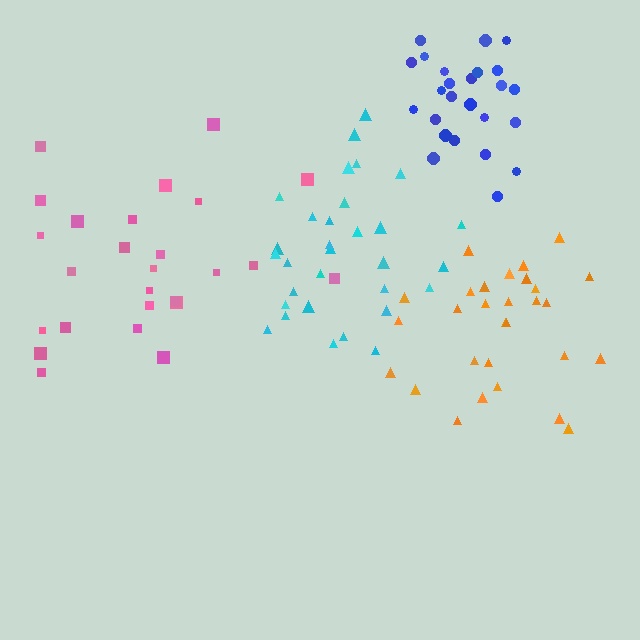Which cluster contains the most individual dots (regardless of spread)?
Cyan (31).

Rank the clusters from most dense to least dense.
blue, orange, cyan, pink.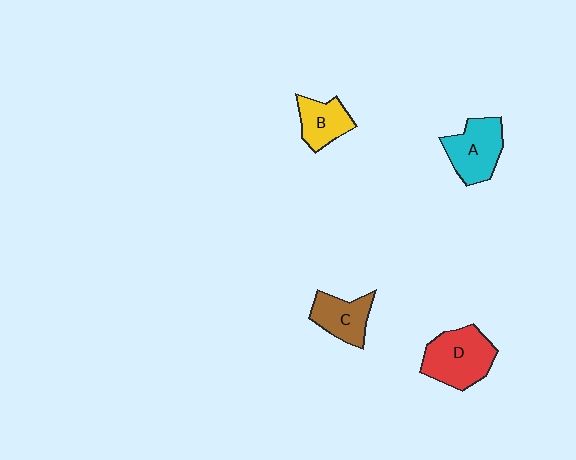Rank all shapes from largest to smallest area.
From largest to smallest: D (red), A (cyan), C (brown), B (yellow).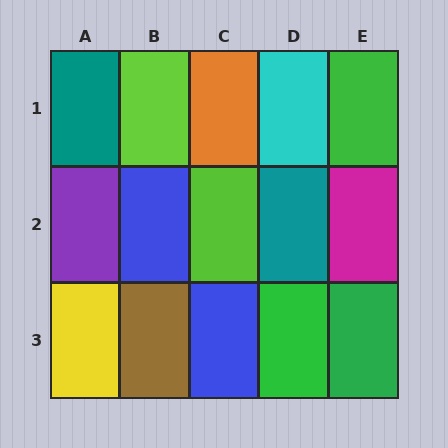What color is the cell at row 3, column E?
Green.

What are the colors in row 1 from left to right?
Teal, lime, orange, cyan, green.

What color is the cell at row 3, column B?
Brown.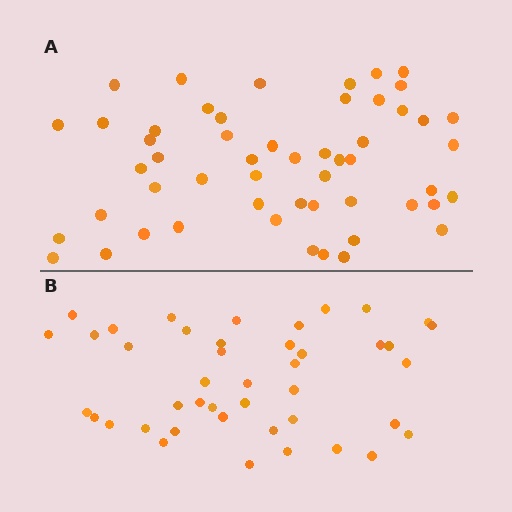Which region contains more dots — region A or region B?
Region A (the top region) has more dots.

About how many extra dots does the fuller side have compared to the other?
Region A has roughly 10 or so more dots than region B.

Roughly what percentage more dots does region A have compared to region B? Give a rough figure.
About 25% more.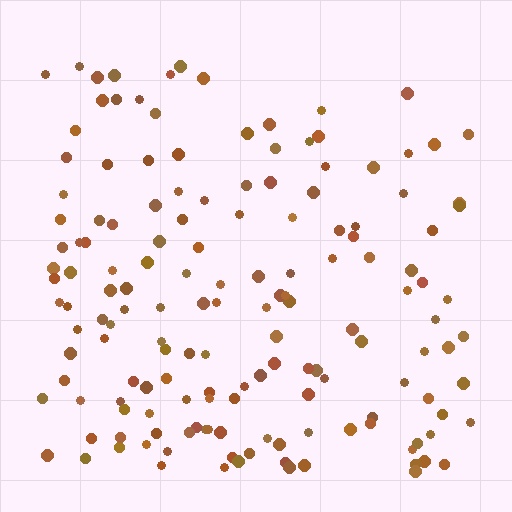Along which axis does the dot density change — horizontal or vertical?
Vertical.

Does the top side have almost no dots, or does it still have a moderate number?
Still a moderate number, just noticeably fewer than the bottom.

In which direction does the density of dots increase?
From top to bottom, with the bottom side densest.